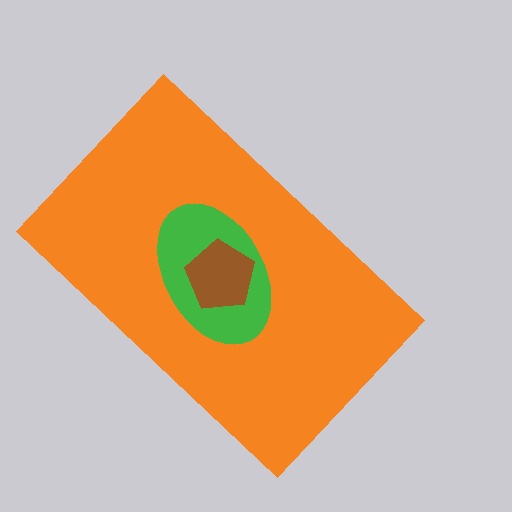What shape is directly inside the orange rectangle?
The green ellipse.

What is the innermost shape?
The brown pentagon.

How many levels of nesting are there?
3.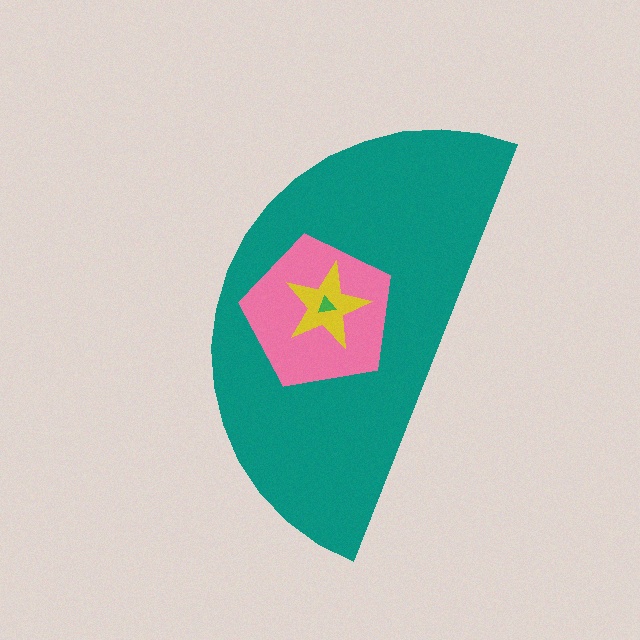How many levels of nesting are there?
4.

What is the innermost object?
The green triangle.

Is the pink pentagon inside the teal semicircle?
Yes.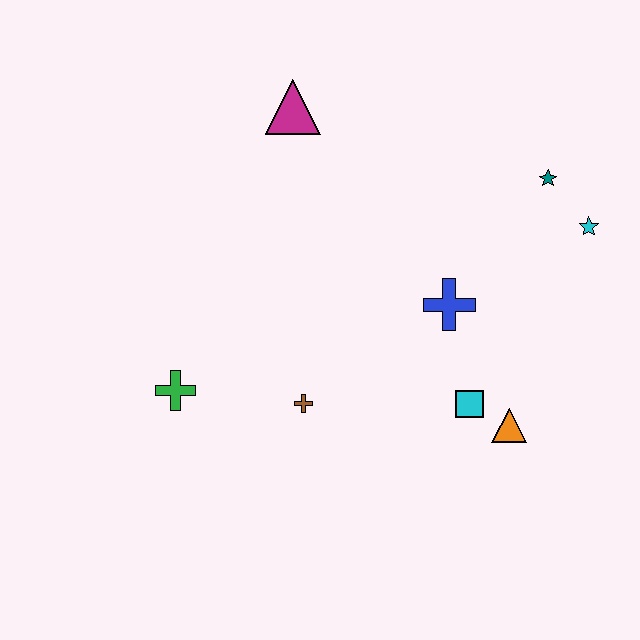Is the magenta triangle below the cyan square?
No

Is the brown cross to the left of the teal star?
Yes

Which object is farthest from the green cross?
The cyan star is farthest from the green cross.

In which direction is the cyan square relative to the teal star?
The cyan square is below the teal star.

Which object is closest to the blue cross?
The cyan square is closest to the blue cross.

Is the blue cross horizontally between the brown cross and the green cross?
No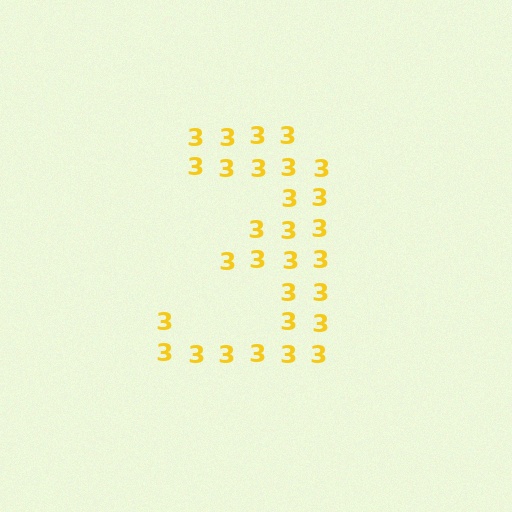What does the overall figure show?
The overall figure shows the digit 3.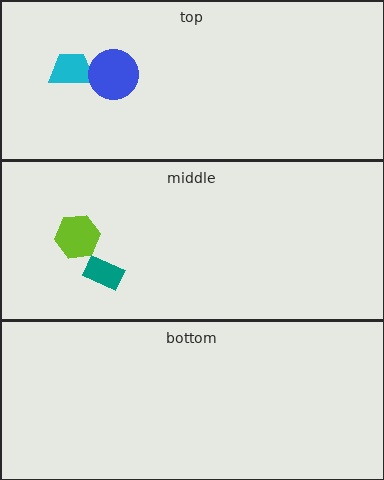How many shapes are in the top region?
2.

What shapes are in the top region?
The cyan trapezoid, the blue circle.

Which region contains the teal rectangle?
The middle region.